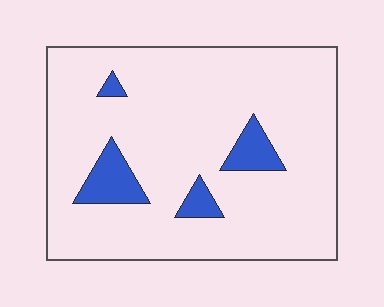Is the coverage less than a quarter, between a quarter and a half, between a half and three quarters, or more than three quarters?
Less than a quarter.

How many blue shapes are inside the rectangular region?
4.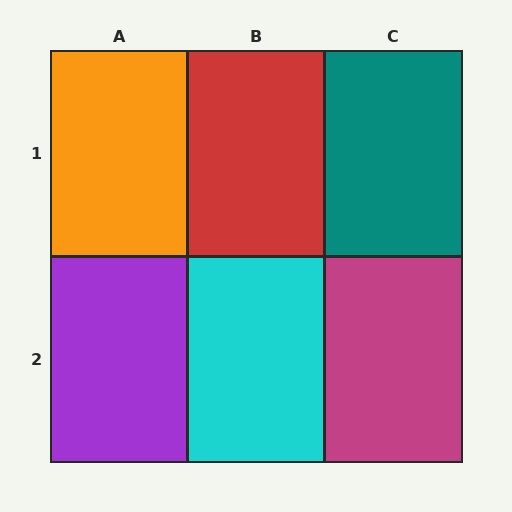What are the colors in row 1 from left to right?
Orange, red, teal.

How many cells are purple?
1 cell is purple.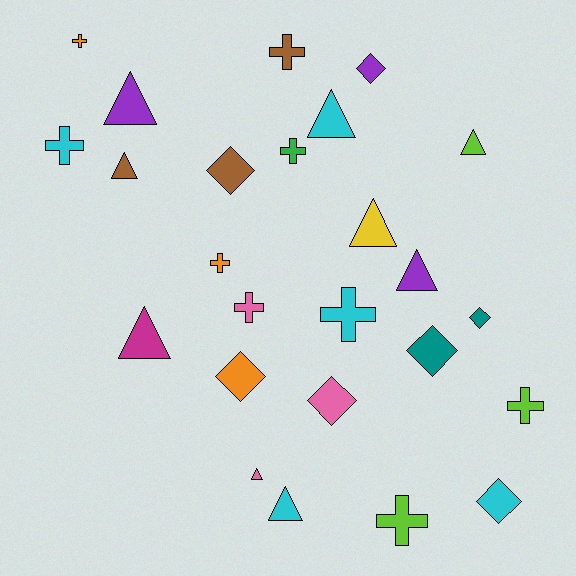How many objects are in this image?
There are 25 objects.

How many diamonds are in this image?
There are 7 diamonds.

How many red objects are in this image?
There are no red objects.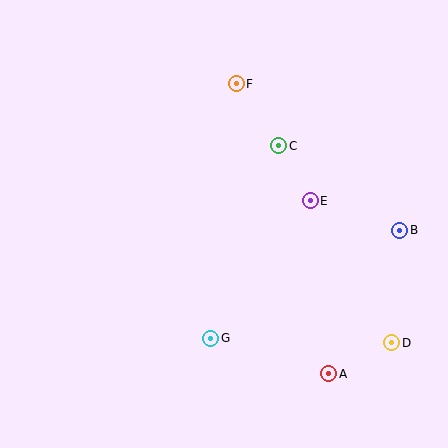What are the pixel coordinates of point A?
Point A is at (329, 374).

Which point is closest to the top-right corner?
Point C is closest to the top-right corner.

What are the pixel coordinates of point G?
Point G is at (211, 338).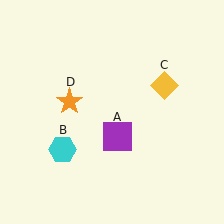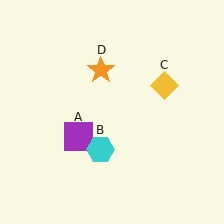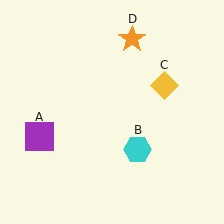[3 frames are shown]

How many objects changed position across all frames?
3 objects changed position: purple square (object A), cyan hexagon (object B), orange star (object D).